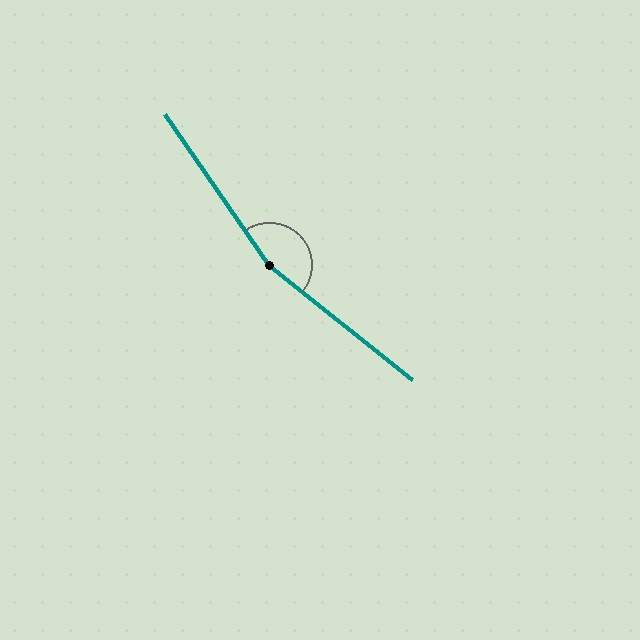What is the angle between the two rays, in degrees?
Approximately 163 degrees.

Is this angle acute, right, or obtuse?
It is obtuse.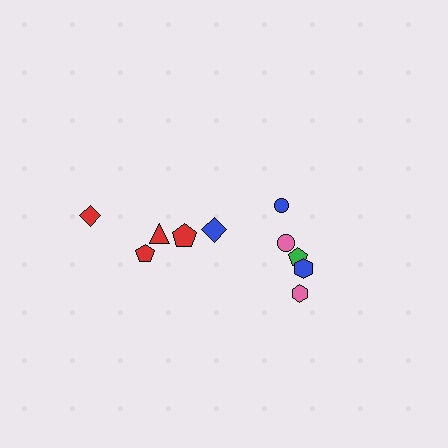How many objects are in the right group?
There are 6 objects.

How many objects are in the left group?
There are 4 objects.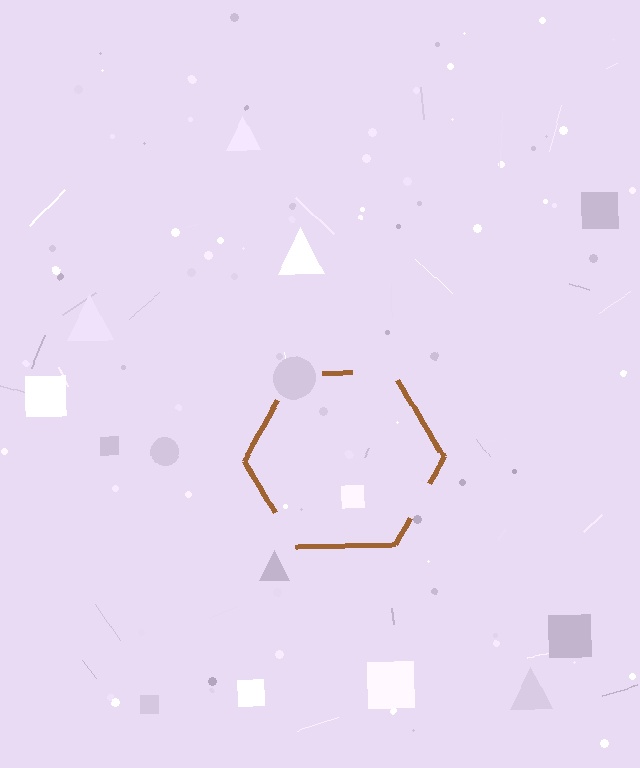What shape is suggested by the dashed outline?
The dashed outline suggests a hexagon.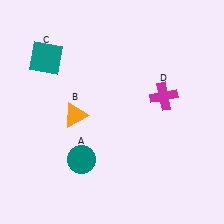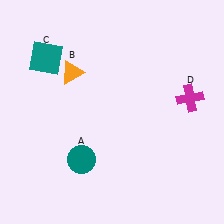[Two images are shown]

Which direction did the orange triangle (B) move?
The orange triangle (B) moved up.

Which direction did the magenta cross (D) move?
The magenta cross (D) moved right.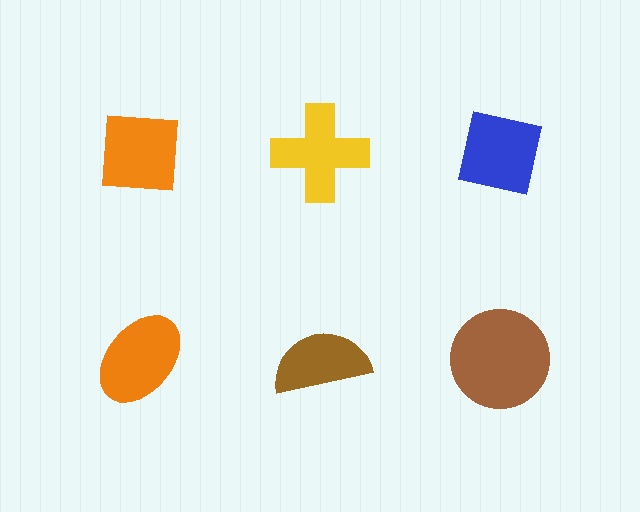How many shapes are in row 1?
3 shapes.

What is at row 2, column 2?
A brown semicircle.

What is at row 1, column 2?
A yellow cross.